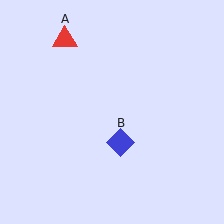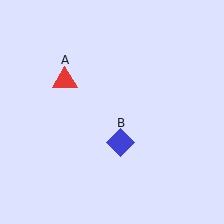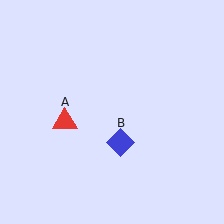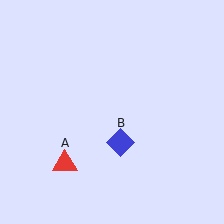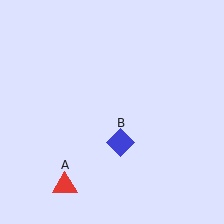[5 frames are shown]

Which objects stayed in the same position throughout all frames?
Blue diamond (object B) remained stationary.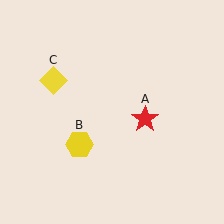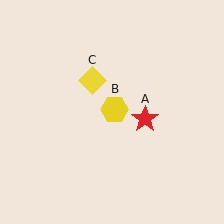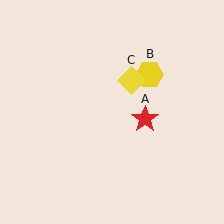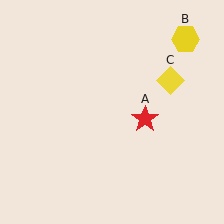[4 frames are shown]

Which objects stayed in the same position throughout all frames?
Red star (object A) remained stationary.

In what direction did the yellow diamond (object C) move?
The yellow diamond (object C) moved right.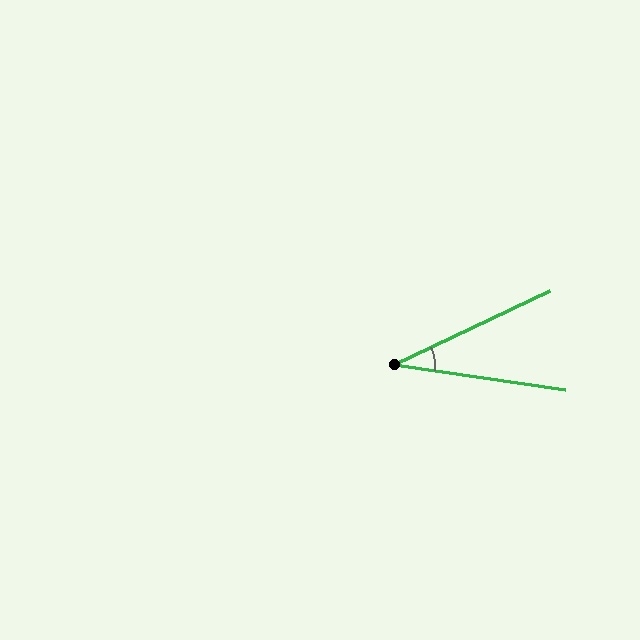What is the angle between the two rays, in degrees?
Approximately 34 degrees.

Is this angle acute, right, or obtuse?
It is acute.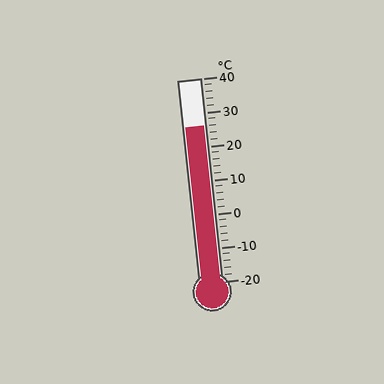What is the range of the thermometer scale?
The thermometer scale ranges from -20°C to 40°C.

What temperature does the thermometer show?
The thermometer shows approximately 26°C.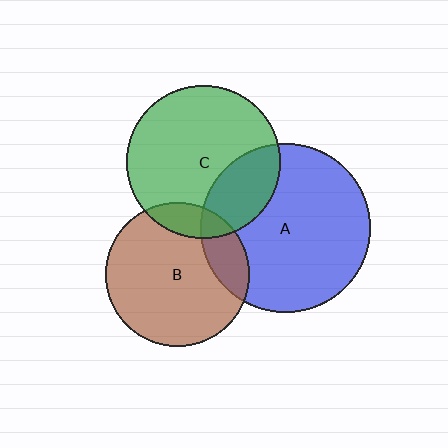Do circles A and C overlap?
Yes.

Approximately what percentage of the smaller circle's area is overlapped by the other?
Approximately 25%.